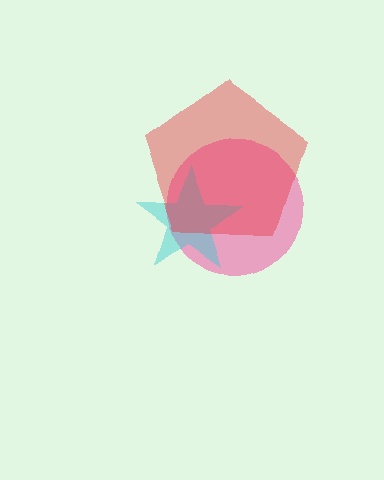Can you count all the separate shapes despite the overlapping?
Yes, there are 3 separate shapes.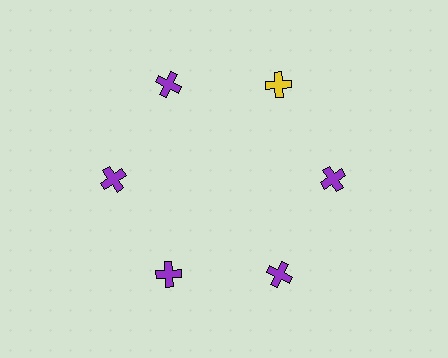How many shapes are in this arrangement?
There are 6 shapes arranged in a ring pattern.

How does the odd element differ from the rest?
It has a different color: yellow instead of purple.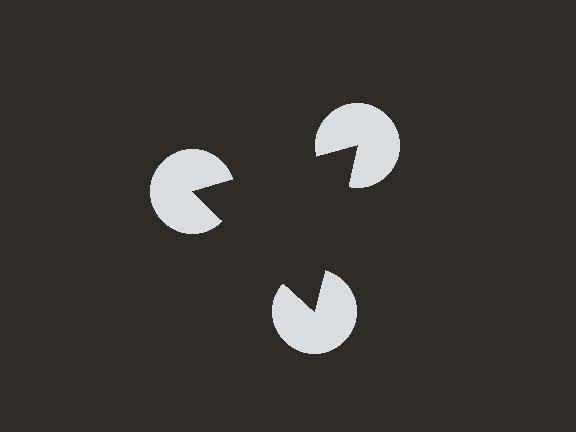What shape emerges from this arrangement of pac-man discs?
An illusory triangle — its edges are inferred from the aligned wedge cuts in the pac-man discs, not physically drawn.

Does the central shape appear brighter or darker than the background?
It typically appears slightly darker than the background, even though no actual brightness change is drawn.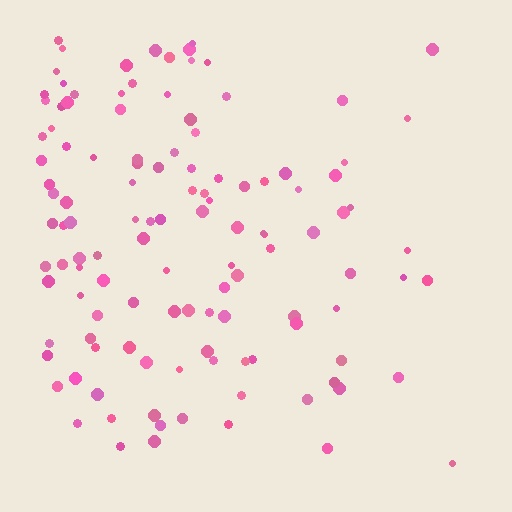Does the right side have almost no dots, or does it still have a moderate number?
Still a moderate number, just noticeably fewer than the left.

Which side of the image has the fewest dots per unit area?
The right.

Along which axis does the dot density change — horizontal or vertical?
Horizontal.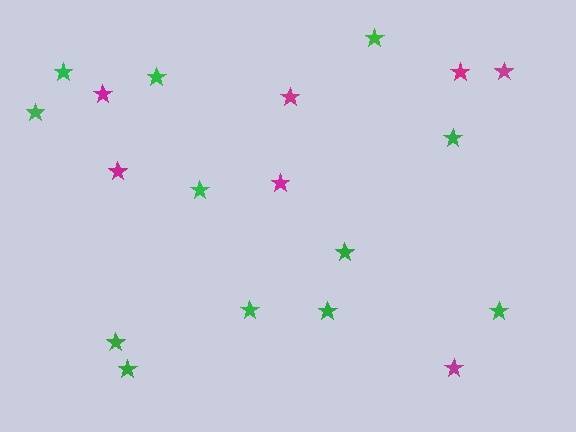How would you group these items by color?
There are 2 groups: one group of magenta stars (7) and one group of green stars (12).